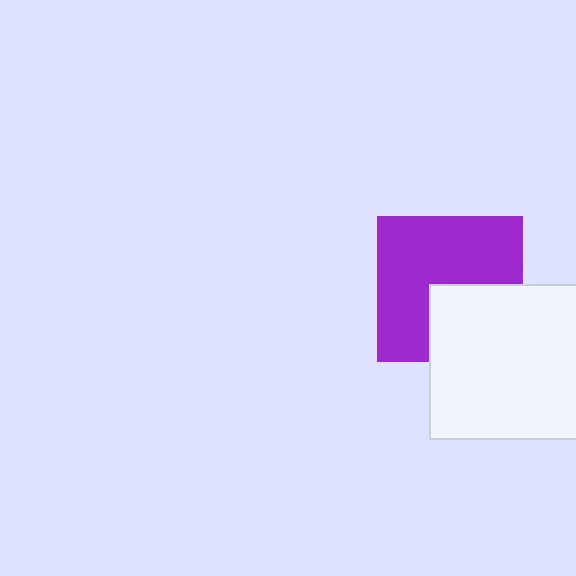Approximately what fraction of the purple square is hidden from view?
Roughly 34% of the purple square is hidden behind the white rectangle.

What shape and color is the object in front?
The object in front is a white rectangle.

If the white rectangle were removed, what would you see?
You would see the complete purple square.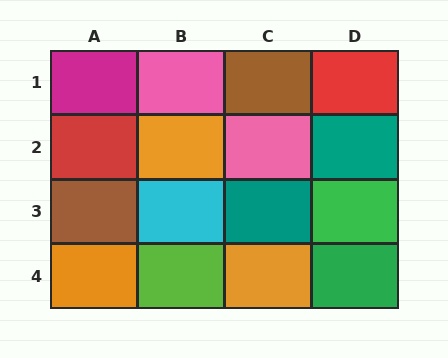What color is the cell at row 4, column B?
Lime.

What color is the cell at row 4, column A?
Orange.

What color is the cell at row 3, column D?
Green.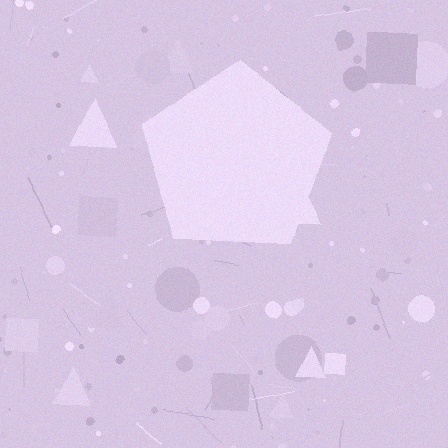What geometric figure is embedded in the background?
A pentagon is embedded in the background.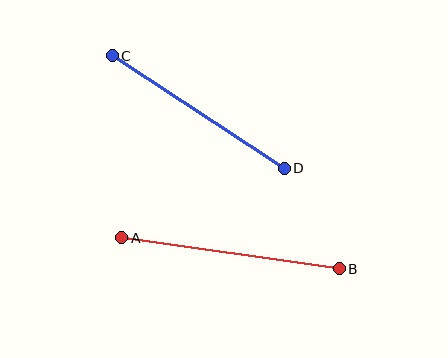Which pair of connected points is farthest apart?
Points A and B are farthest apart.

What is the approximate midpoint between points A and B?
The midpoint is at approximately (230, 253) pixels.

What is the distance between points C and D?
The distance is approximately 206 pixels.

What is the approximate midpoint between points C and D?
The midpoint is at approximately (198, 112) pixels.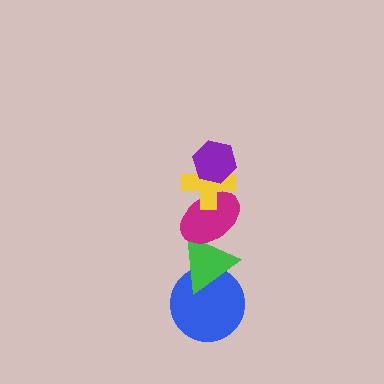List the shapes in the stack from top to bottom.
From top to bottom: the purple hexagon, the yellow cross, the magenta ellipse, the green triangle, the blue circle.